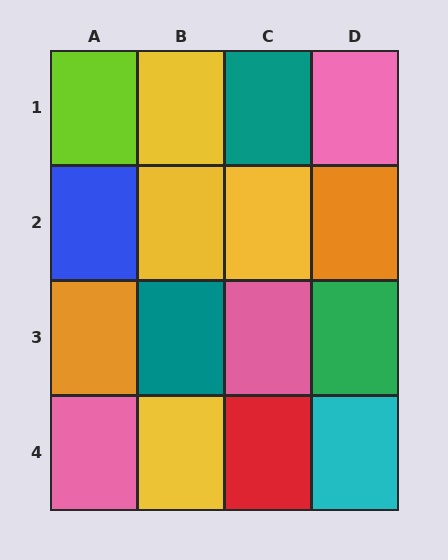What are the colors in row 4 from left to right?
Pink, yellow, red, cyan.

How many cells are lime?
1 cell is lime.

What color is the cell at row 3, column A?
Orange.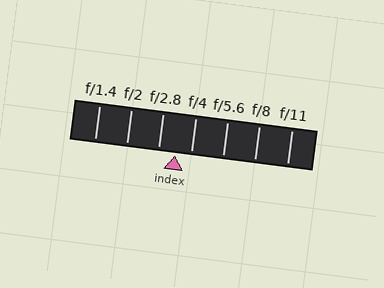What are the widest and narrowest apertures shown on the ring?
The widest aperture shown is f/1.4 and the narrowest is f/11.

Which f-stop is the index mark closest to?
The index mark is closest to f/4.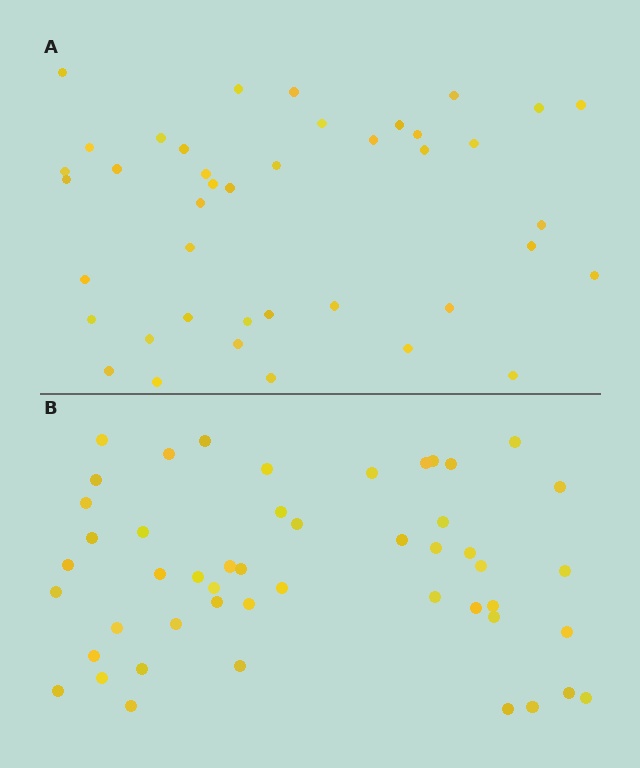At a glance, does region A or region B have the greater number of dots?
Region B (the bottom region) has more dots.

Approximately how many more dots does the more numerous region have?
Region B has roughly 8 or so more dots than region A.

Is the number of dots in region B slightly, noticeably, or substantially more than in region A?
Region B has only slightly more — the two regions are fairly close. The ratio is roughly 1.2 to 1.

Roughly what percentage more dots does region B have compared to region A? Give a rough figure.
About 20% more.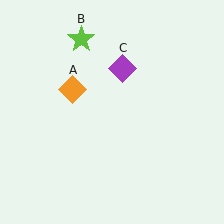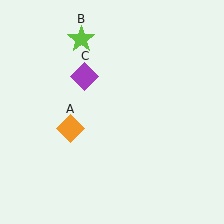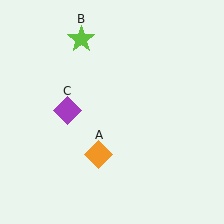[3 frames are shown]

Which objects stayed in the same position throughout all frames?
Lime star (object B) remained stationary.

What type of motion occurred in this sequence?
The orange diamond (object A), purple diamond (object C) rotated counterclockwise around the center of the scene.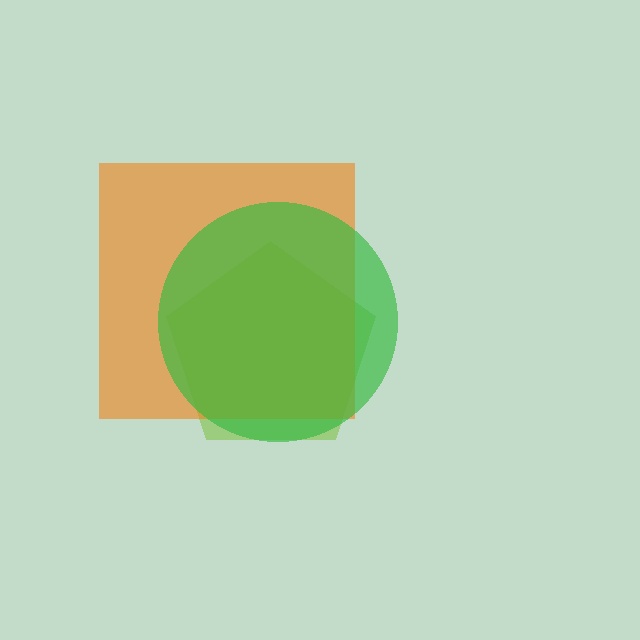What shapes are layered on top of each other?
The layered shapes are: a lime pentagon, an orange square, a green circle.